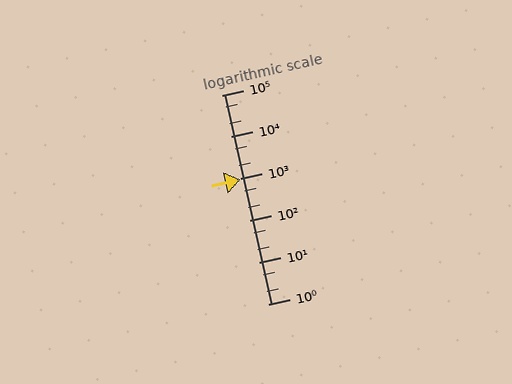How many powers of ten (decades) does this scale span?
The scale spans 5 decades, from 1 to 100000.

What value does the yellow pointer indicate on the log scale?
The pointer indicates approximately 970.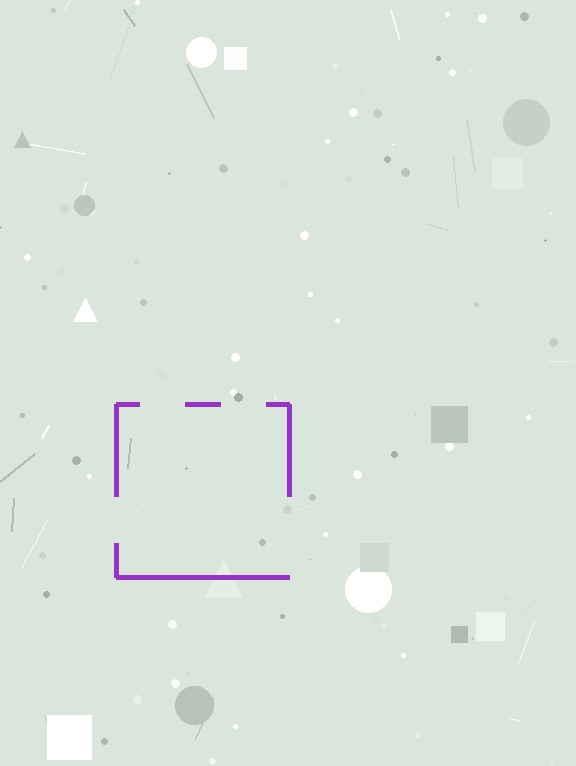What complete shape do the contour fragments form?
The contour fragments form a square.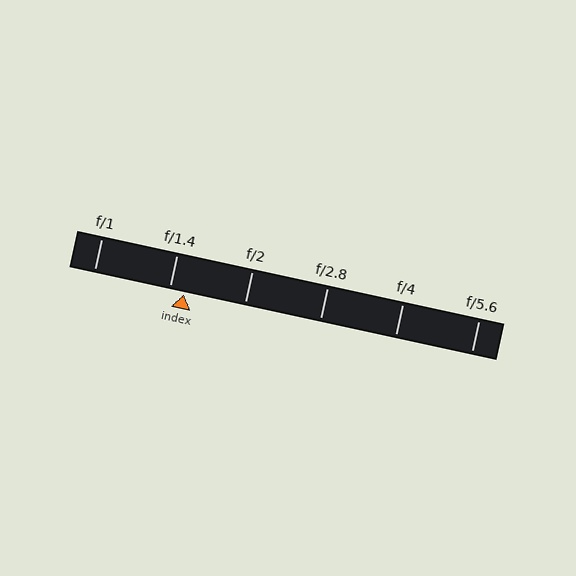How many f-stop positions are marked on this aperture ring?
There are 6 f-stop positions marked.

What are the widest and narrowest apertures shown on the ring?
The widest aperture shown is f/1 and the narrowest is f/5.6.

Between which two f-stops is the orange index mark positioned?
The index mark is between f/1.4 and f/2.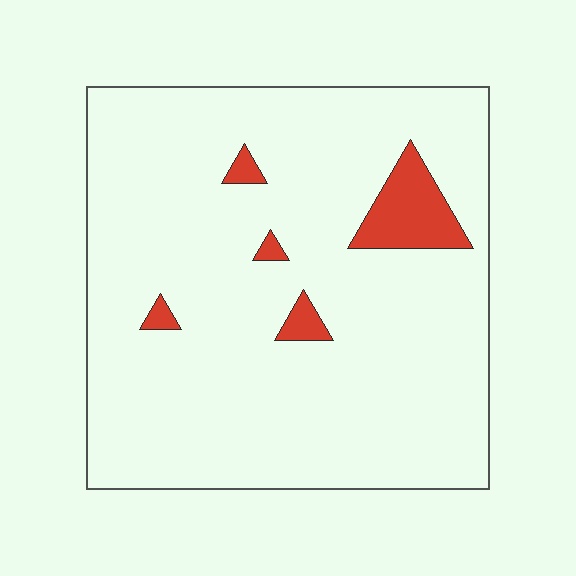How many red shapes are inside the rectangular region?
5.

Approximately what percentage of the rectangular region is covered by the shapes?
Approximately 5%.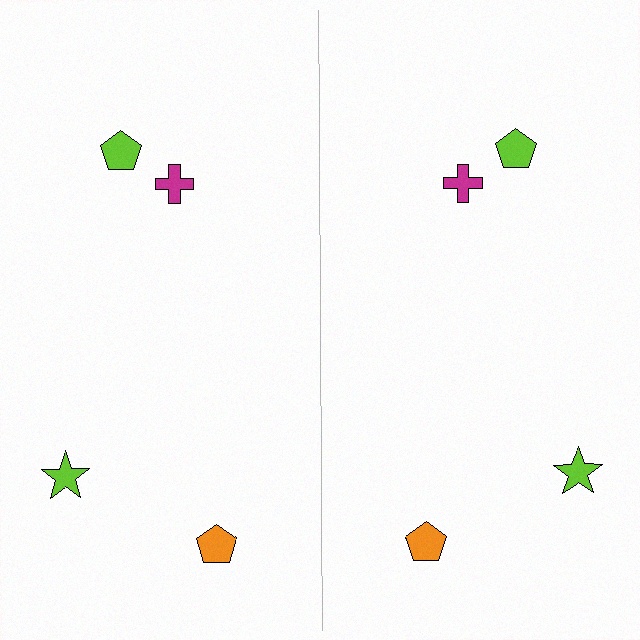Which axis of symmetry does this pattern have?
The pattern has a vertical axis of symmetry running through the center of the image.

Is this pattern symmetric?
Yes, this pattern has bilateral (reflection) symmetry.